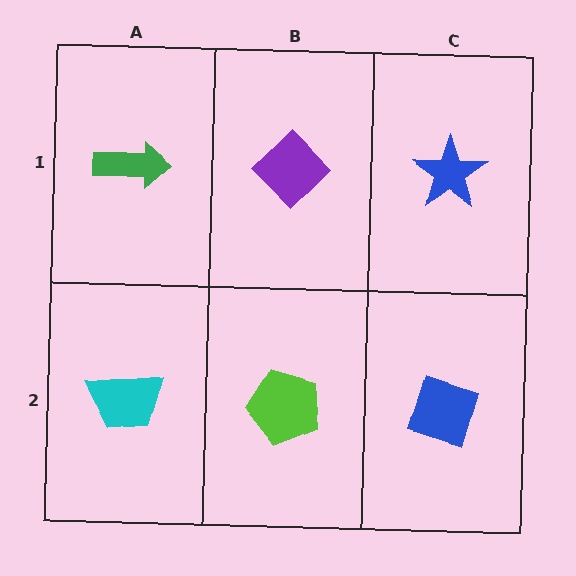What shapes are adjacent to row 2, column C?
A blue star (row 1, column C), a lime pentagon (row 2, column B).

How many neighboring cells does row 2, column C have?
2.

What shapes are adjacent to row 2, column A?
A green arrow (row 1, column A), a lime pentagon (row 2, column B).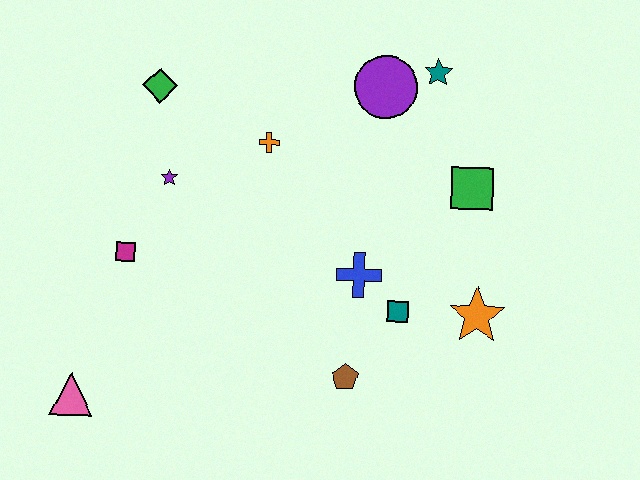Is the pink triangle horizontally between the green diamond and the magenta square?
No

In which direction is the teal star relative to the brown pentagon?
The teal star is above the brown pentagon.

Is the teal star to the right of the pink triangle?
Yes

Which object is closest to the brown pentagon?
The teal square is closest to the brown pentagon.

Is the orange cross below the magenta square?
No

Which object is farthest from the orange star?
The pink triangle is farthest from the orange star.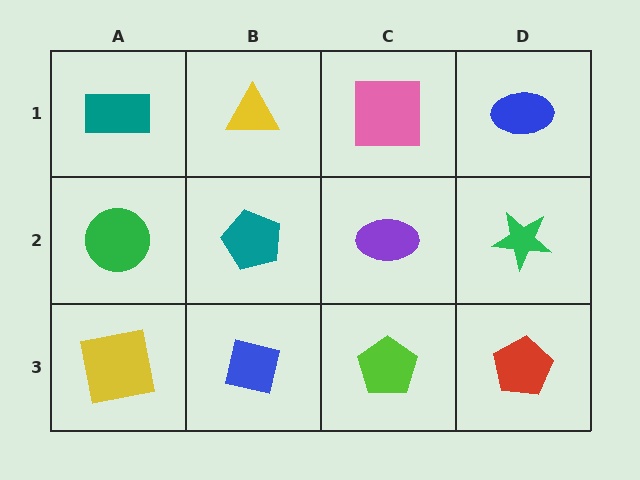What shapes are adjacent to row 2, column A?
A teal rectangle (row 1, column A), a yellow square (row 3, column A), a teal pentagon (row 2, column B).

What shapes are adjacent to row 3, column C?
A purple ellipse (row 2, column C), a blue square (row 3, column B), a red pentagon (row 3, column D).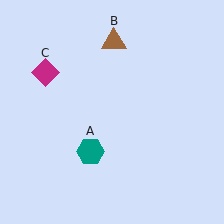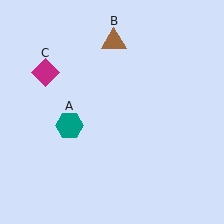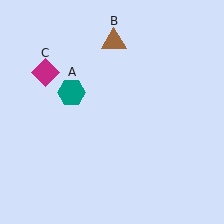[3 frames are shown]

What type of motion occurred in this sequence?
The teal hexagon (object A) rotated clockwise around the center of the scene.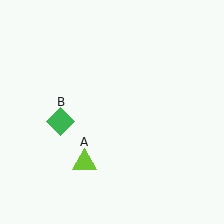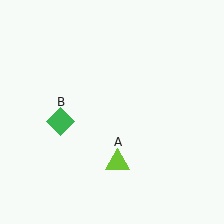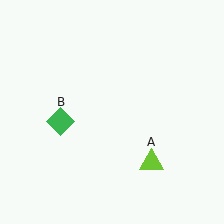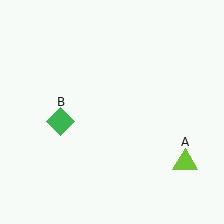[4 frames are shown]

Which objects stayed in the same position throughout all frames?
Green diamond (object B) remained stationary.